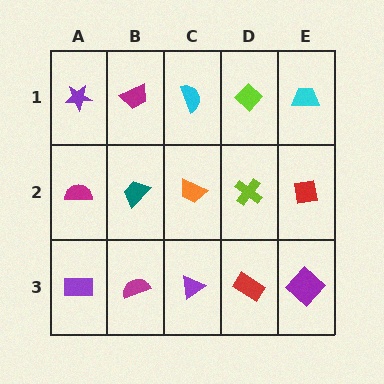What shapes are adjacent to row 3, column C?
An orange trapezoid (row 2, column C), a magenta semicircle (row 3, column B), a red rectangle (row 3, column D).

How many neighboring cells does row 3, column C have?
3.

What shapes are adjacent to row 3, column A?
A magenta semicircle (row 2, column A), a magenta semicircle (row 3, column B).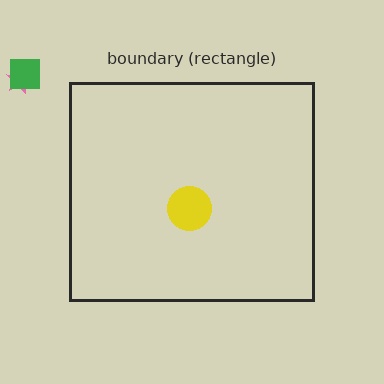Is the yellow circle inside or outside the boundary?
Inside.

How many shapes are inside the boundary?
1 inside, 2 outside.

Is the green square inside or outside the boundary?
Outside.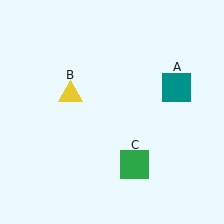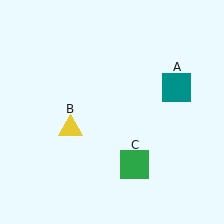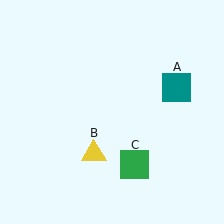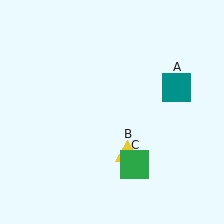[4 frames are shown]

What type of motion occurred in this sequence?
The yellow triangle (object B) rotated counterclockwise around the center of the scene.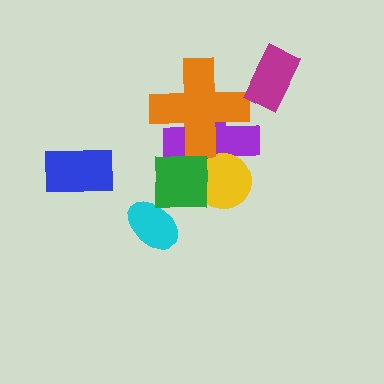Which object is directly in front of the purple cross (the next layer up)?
The yellow circle is directly in front of the purple cross.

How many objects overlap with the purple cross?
3 objects overlap with the purple cross.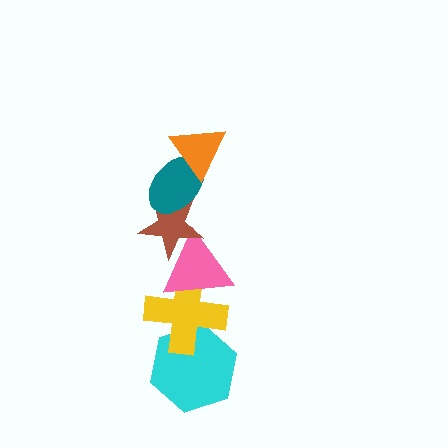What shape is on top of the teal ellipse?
The orange triangle is on top of the teal ellipse.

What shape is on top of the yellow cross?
The pink triangle is on top of the yellow cross.